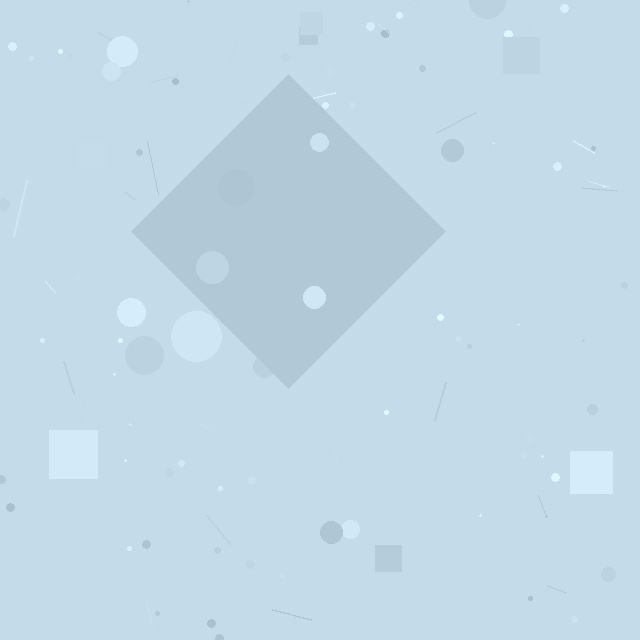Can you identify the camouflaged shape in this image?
The camouflaged shape is a diamond.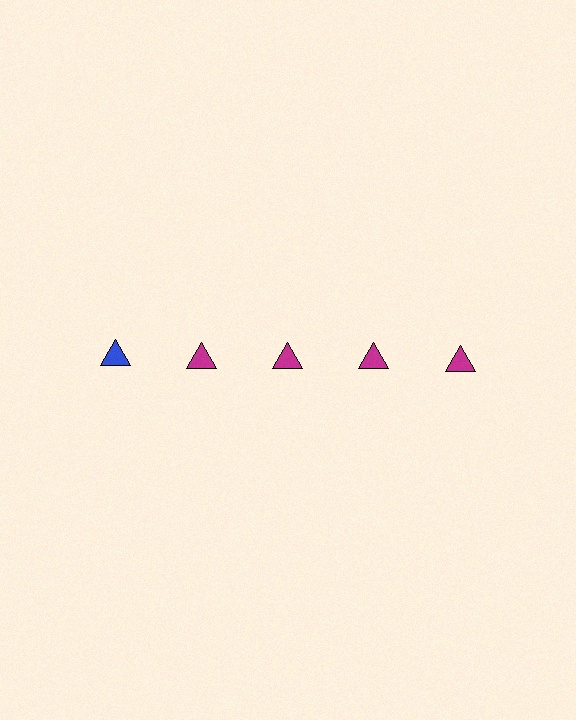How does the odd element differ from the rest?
It has a different color: blue instead of magenta.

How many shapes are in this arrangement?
There are 5 shapes arranged in a grid pattern.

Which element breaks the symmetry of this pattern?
The blue triangle in the top row, leftmost column breaks the symmetry. All other shapes are magenta triangles.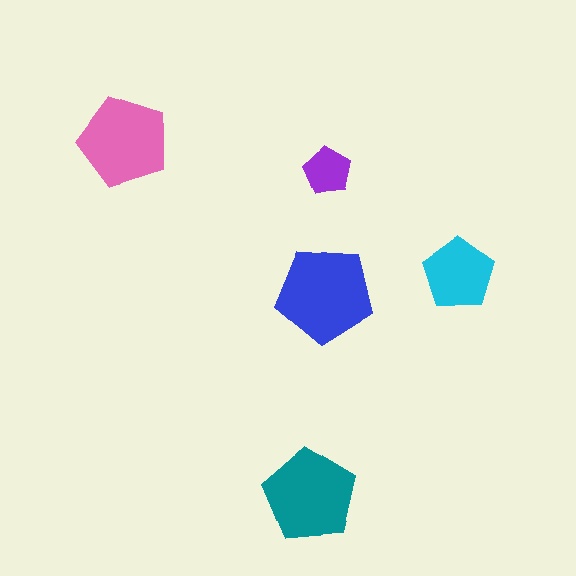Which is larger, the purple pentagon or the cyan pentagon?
The cyan one.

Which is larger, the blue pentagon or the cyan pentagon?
The blue one.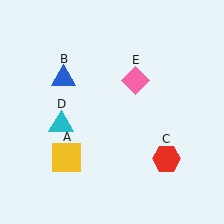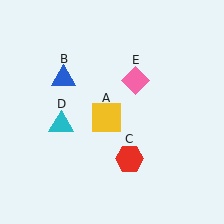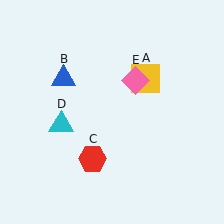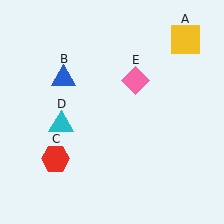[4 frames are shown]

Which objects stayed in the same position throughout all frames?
Blue triangle (object B) and cyan triangle (object D) and pink diamond (object E) remained stationary.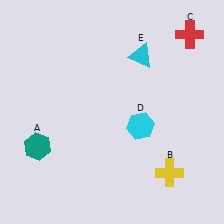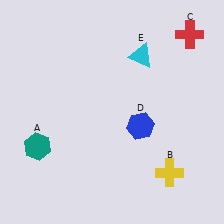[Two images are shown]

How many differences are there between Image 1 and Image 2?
There is 1 difference between the two images.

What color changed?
The hexagon (D) changed from cyan in Image 1 to blue in Image 2.